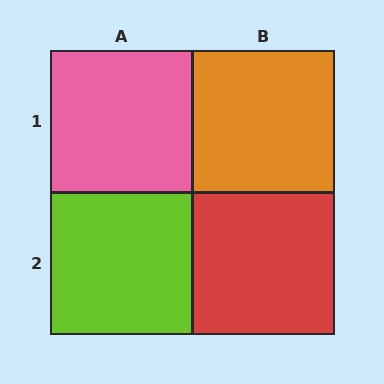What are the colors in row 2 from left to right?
Lime, red.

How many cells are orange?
1 cell is orange.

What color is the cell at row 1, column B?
Orange.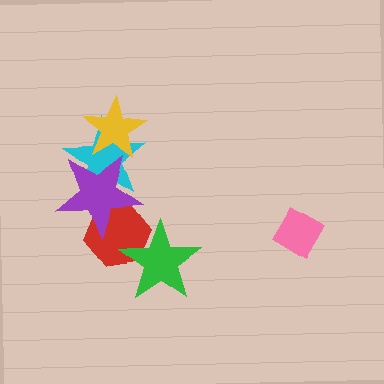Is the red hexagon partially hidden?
Yes, it is partially covered by another shape.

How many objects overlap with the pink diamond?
0 objects overlap with the pink diamond.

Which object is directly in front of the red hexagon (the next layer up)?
The purple star is directly in front of the red hexagon.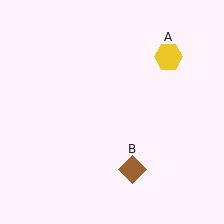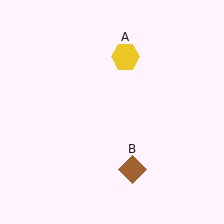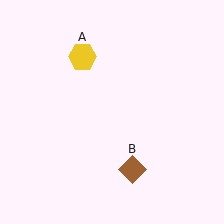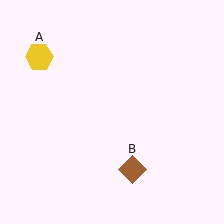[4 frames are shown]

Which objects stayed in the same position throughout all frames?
Brown diamond (object B) remained stationary.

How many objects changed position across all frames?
1 object changed position: yellow hexagon (object A).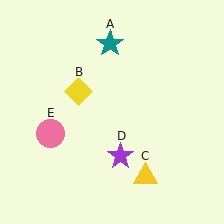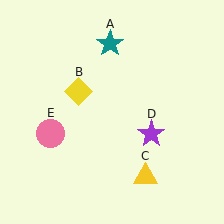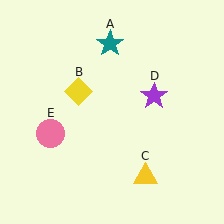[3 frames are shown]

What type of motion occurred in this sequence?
The purple star (object D) rotated counterclockwise around the center of the scene.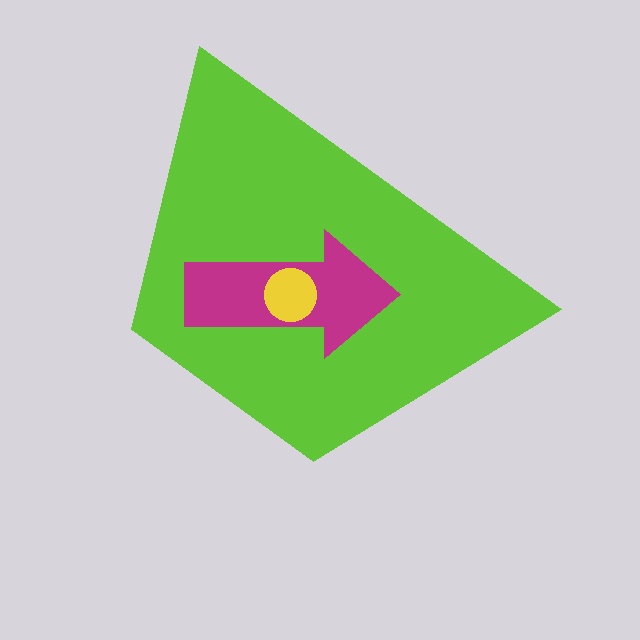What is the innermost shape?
The yellow circle.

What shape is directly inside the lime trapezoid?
The magenta arrow.